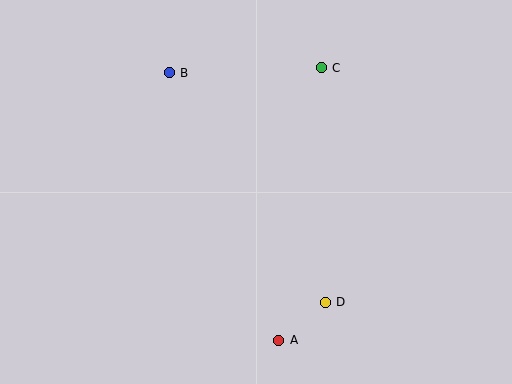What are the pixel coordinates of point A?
Point A is at (279, 340).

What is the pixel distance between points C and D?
The distance between C and D is 235 pixels.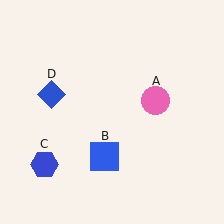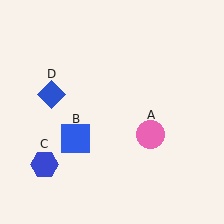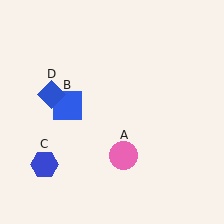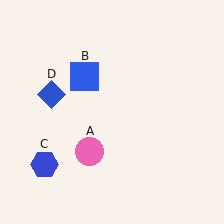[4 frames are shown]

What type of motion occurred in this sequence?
The pink circle (object A), blue square (object B) rotated clockwise around the center of the scene.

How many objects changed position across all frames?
2 objects changed position: pink circle (object A), blue square (object B).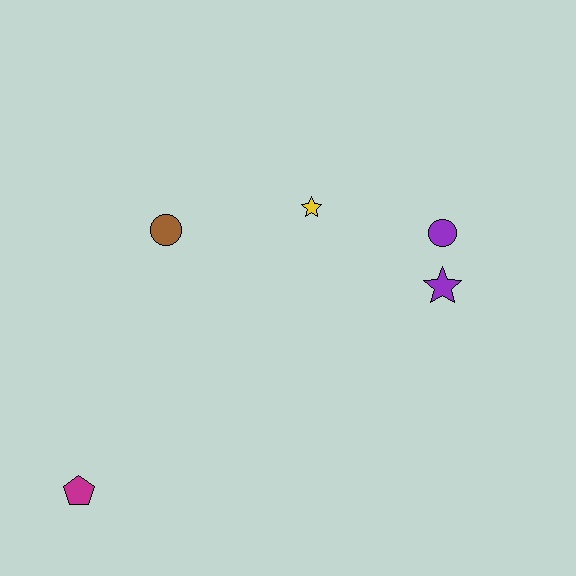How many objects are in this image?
There are 5 objects.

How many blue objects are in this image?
There are no blue objects.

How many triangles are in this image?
There are no triangles.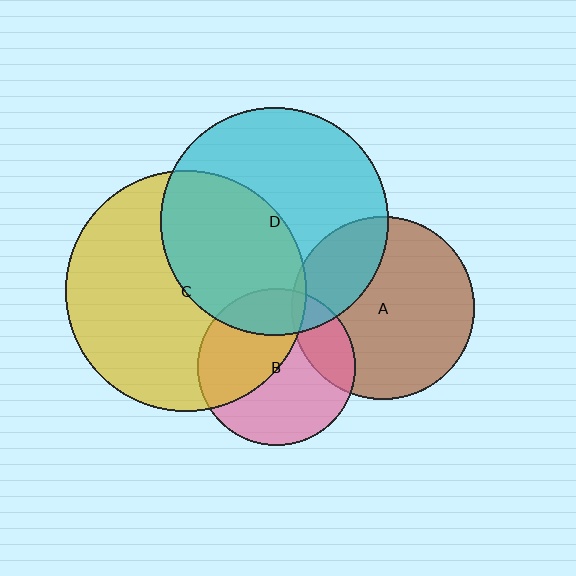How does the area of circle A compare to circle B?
Approximately 1.4 times.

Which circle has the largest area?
Circle C (yellow).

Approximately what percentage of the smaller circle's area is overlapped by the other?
Approximately 20%.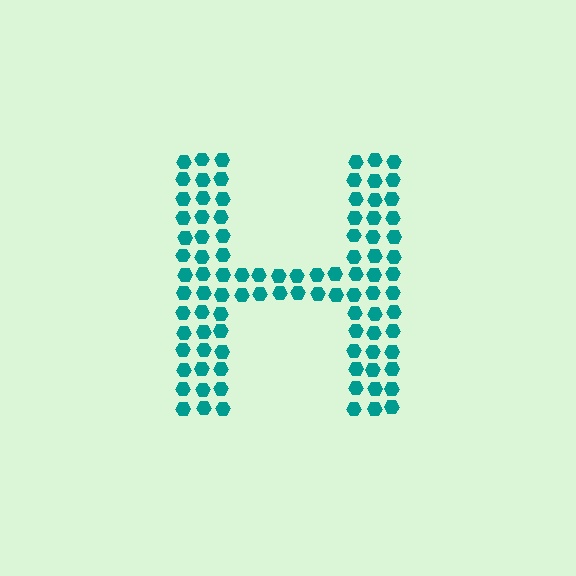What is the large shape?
The large shape is the letter H.